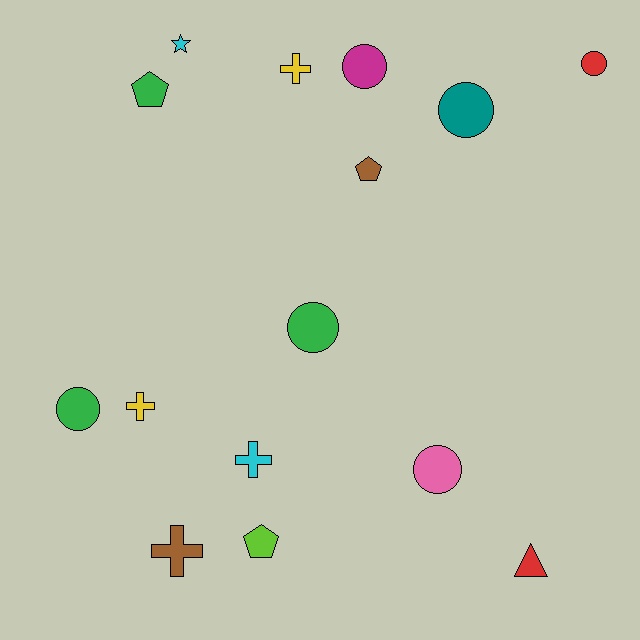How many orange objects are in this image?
There are no orange objects.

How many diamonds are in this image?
There are no diamonds.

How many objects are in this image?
There are 15 objects.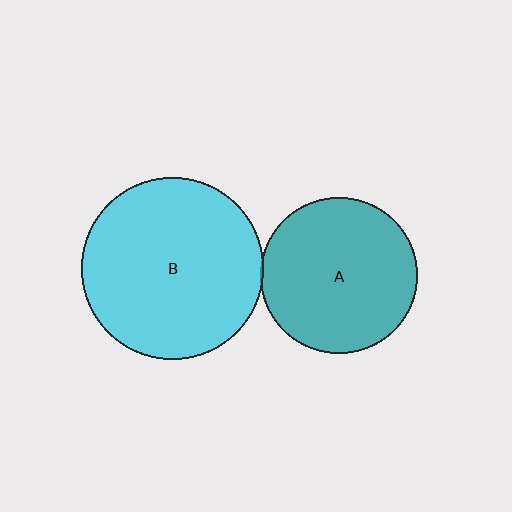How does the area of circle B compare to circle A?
Approximately 1.3 times.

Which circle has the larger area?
Circle B (cyan).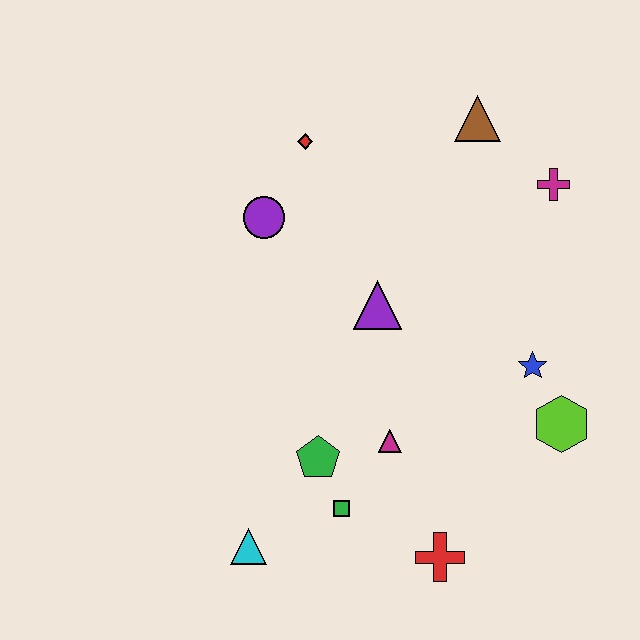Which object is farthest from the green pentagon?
The brown triangle is farthest from the green pentagon.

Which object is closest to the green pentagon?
The green square is closest to the green pentagon.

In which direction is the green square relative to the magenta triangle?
The green square is below the magenta triangle.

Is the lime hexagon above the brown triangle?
No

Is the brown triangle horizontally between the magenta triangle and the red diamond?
No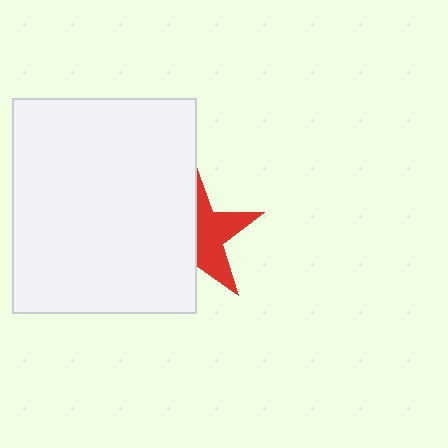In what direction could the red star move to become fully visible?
The red star could move right. That would shift it out from behind the white rectangle entirely.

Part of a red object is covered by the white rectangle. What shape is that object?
It is a star.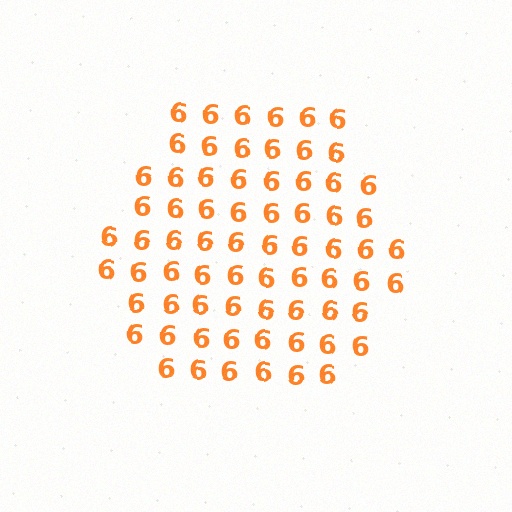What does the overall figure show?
The overall figure shows a hexagon.